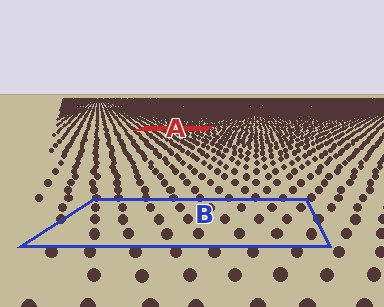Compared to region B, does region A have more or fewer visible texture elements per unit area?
Region A has more texture elements per unit area — they are packed more densely because it is farther away.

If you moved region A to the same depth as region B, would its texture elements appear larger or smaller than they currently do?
They would appear larger. At a closer depth, the same texture elements are projected at a bigger on-screen size.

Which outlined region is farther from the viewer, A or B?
Region A is farther from the viewer — the texture elements inside it appear smaller and more densely packed.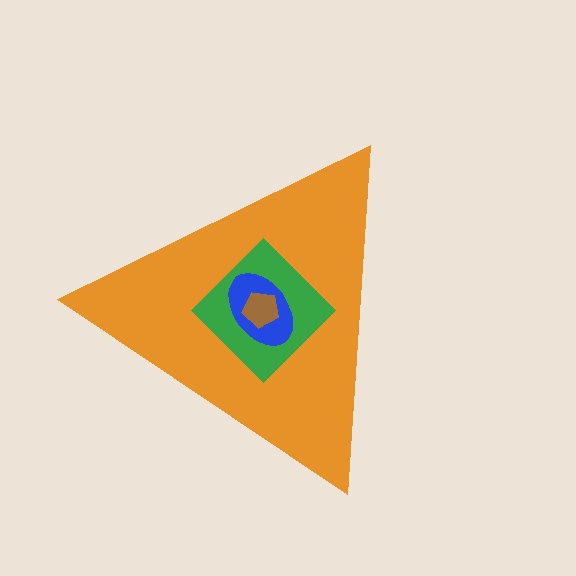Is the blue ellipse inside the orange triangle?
Yes.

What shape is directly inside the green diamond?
The blue ellipse.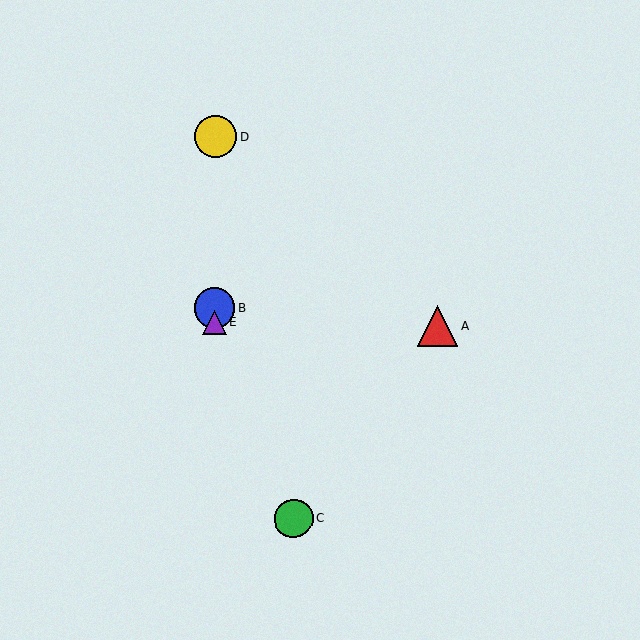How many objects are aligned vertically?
3 objects (B, D, E) are aligned vertically.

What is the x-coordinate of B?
Object B is at x≈215.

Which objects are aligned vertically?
Objects B, D, E are aligned vertically.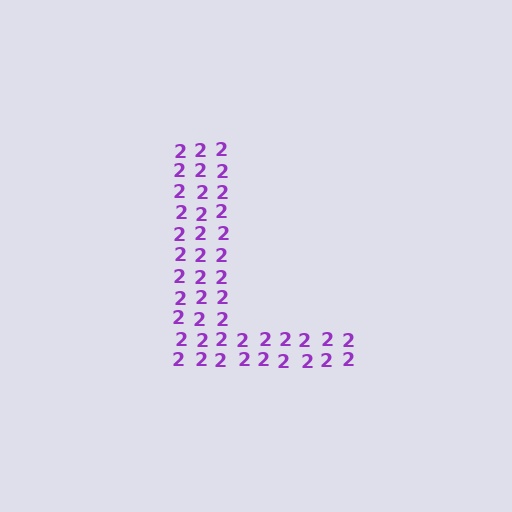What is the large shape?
The large shape is the letter L.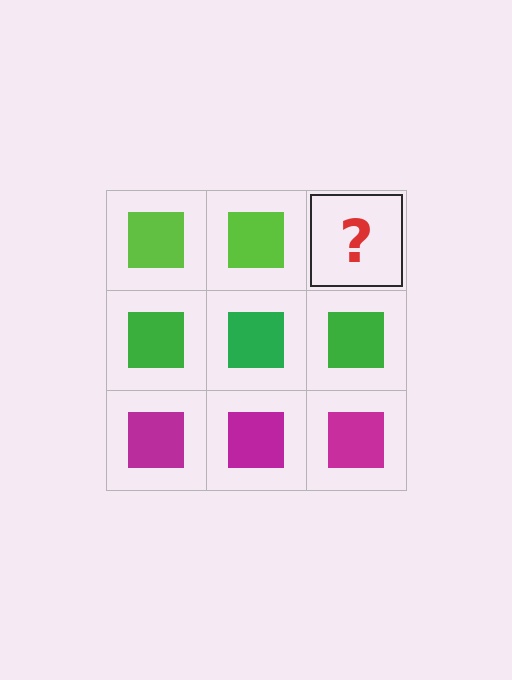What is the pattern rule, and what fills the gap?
The rule is that each row has a consistent color. The gap should be filled with a lime square.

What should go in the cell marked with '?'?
The missing cell should contain a lime square.